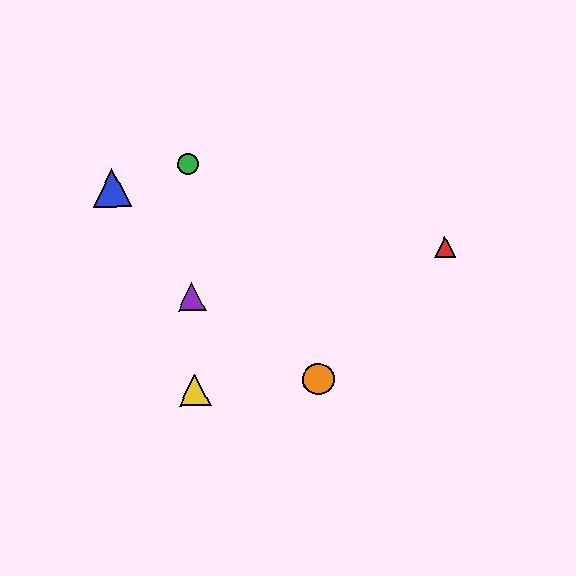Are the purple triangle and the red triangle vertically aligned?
No, the purple triangle is at x≈192 and the red triangle is at x≈445.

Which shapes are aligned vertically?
The green circle, the yellow triangle, the purple triangle are aligned vertically.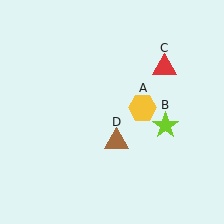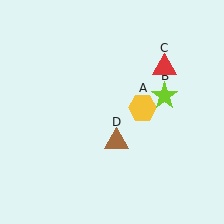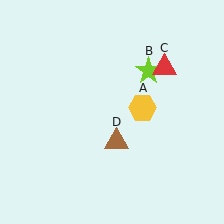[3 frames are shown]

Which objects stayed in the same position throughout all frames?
Yellow hexagon (object A) and red triangle (object C) and brown triangle (object D) remained stationary.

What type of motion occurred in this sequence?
The lime star (object B) rotated counterclockwise around the center of the scene.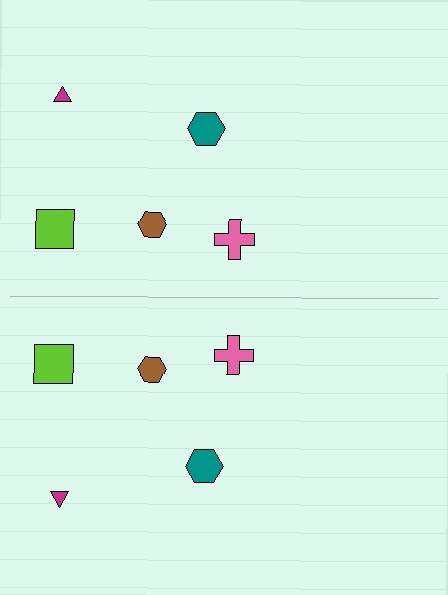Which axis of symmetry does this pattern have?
The pattern has a horizontal axis of symmetry running through the center of the image.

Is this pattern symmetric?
Yes, this pattern has bilateral (reflection) symmetry.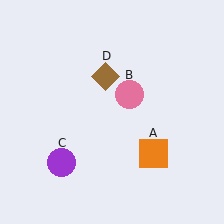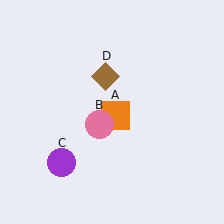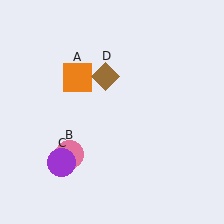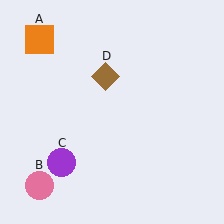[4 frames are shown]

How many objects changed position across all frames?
2 objects changed position: orange square (object A), pink circle (object B).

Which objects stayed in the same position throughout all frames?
Purple circle (object C) and brown diamond (object D) remained stationary.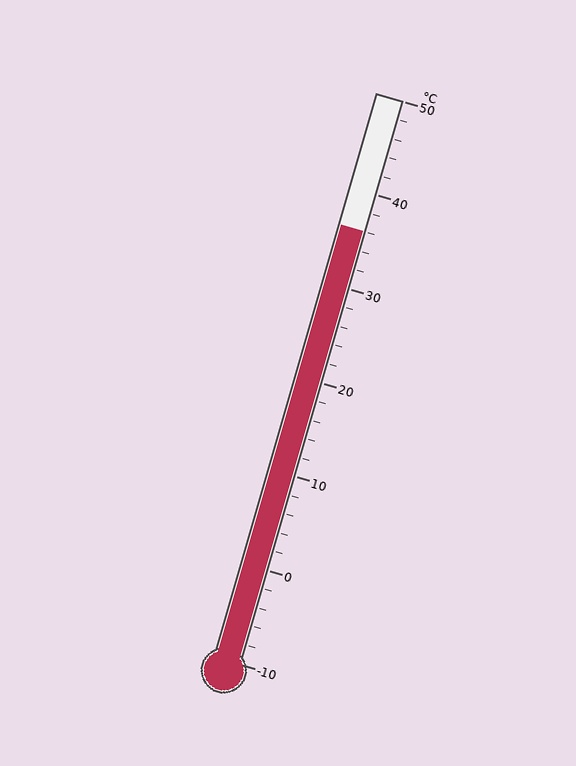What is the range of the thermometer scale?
The thermometer scale ranges from -10°C to 50°C.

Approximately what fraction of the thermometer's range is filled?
The thermometer is filled to approximately 75% of its range.